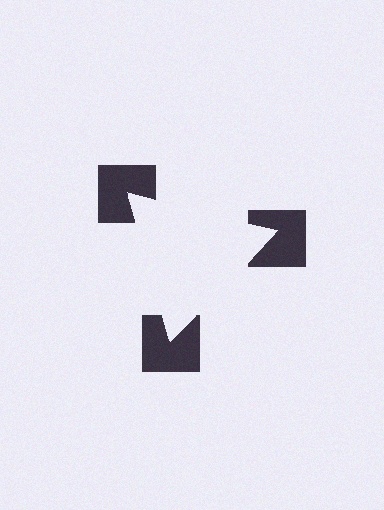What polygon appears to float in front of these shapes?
An illusory triangle — its edges are inferred from the aligned wedge cuts in the notched squares, not physically drawn.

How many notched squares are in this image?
There are 3 — one at each vertex of the illusory triangle.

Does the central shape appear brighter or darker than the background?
It typically appears slightly brighter than the background, even though no actual brightness change is drawn.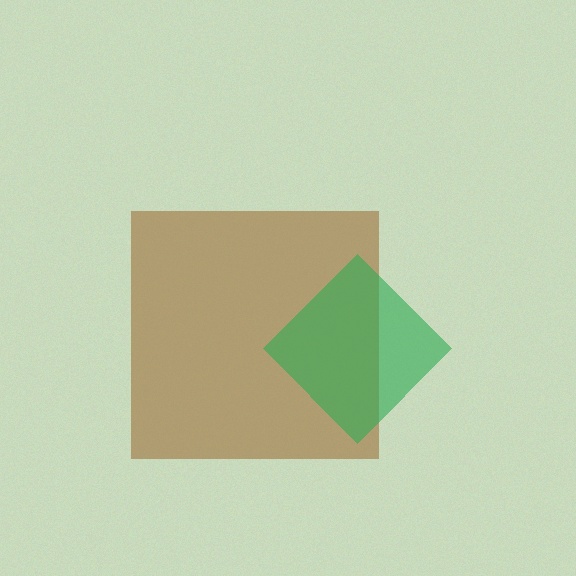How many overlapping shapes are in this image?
There are 2 overlapping shapes in the image.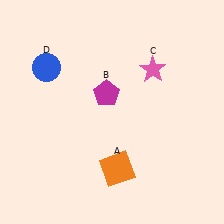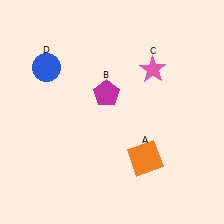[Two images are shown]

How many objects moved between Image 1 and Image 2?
1 object moved between the two images.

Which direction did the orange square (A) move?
The orange square (A) moved right.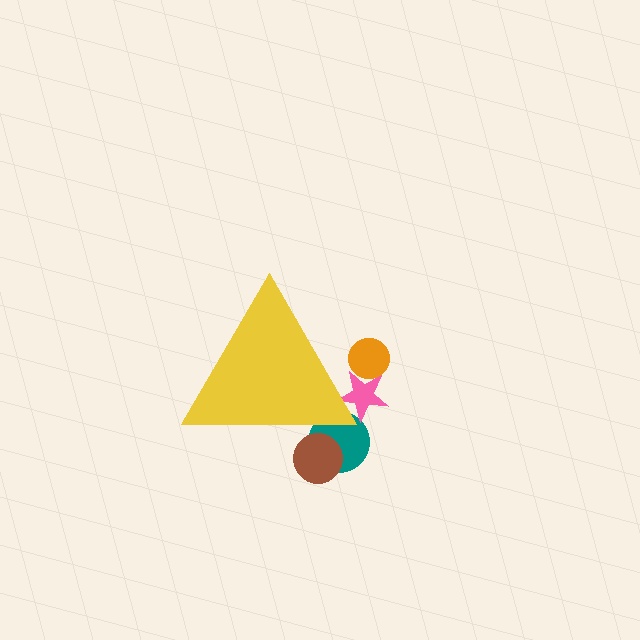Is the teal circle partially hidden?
Yes, the teal circle is partially hidden behind the yellow triangle.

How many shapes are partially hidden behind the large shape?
4 shapes are partially hidden.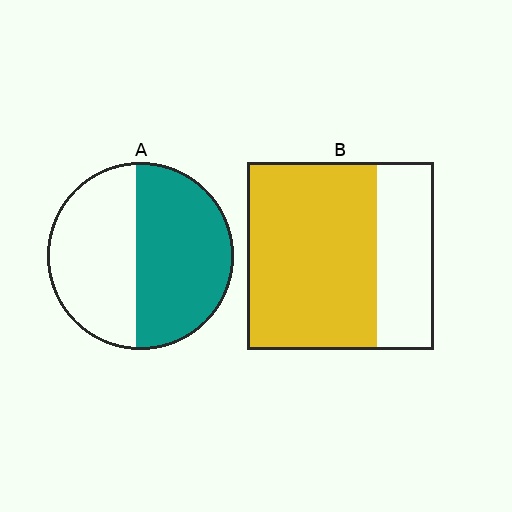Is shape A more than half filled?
Roughly half.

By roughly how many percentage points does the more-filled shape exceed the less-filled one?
By roughly 15 percentage points (B over A).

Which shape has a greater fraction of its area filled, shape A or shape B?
Shape B.